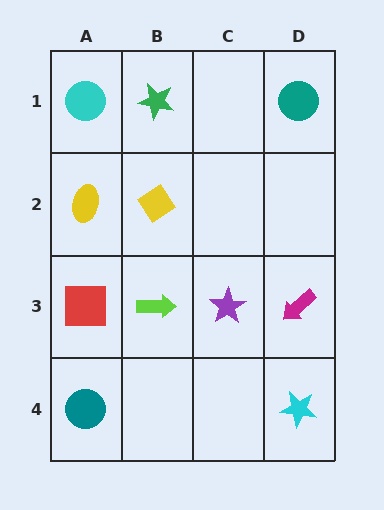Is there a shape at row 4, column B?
No, that cell is empty.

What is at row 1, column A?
A cyan circle.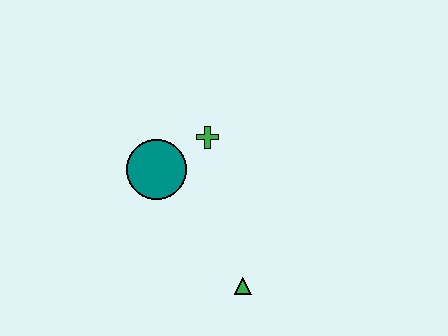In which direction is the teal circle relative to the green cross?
The teal circle is to the left of the green cross.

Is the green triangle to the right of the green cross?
Yes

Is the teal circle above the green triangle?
Yes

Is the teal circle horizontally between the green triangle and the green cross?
No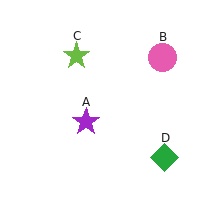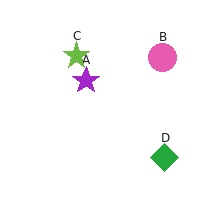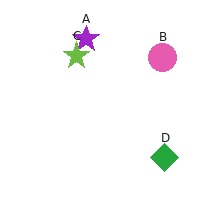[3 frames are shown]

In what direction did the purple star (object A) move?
The purple star (object A) moved up.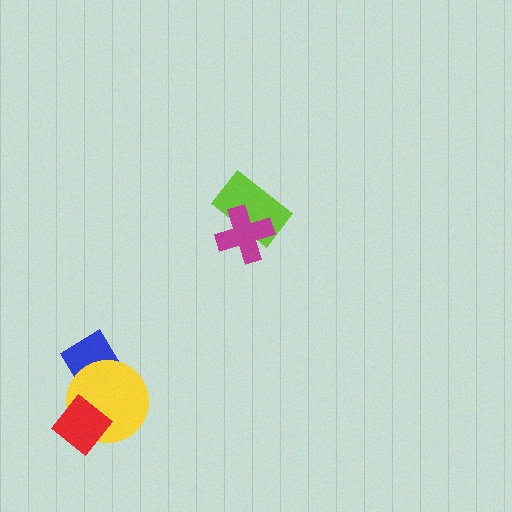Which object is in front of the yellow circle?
The red diamond is in front of the yellow circle.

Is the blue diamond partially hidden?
Yes, it is partially covered by another shape.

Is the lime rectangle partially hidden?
Yes, it is partially covered by another shape.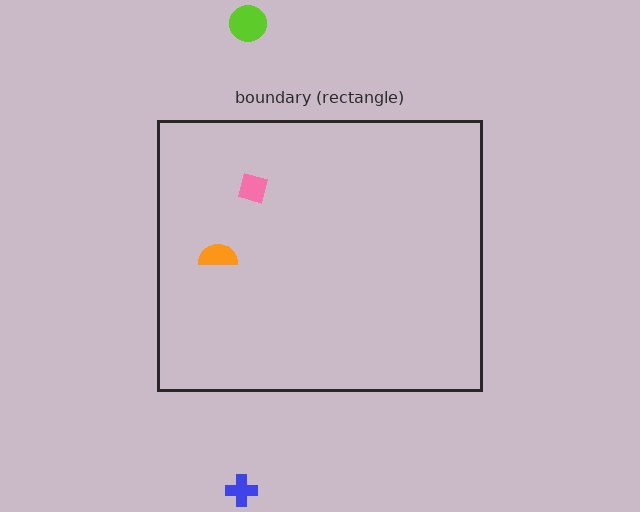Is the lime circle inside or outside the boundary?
Outside.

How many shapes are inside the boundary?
2 inside, 2 outside.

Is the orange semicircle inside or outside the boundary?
Inside.